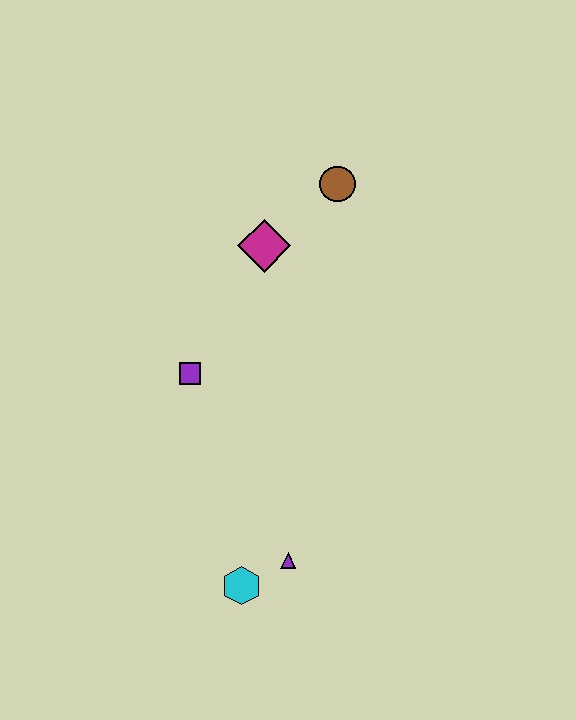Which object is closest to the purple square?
The magenta diamond is closest to the purple square.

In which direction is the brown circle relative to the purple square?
The brown circle is above the purple square.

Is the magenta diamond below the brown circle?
Yes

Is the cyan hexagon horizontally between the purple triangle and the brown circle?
No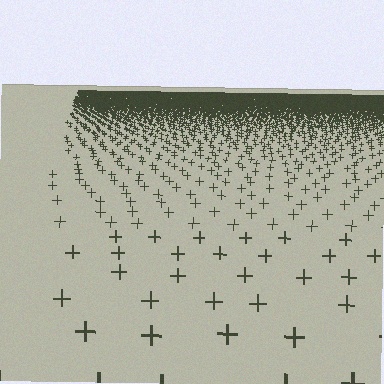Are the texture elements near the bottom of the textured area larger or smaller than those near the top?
Larger. Near the bottom, elements are closer to the viewer and appear at a bigger on-screen size.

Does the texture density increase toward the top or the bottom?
Density increases toward the top.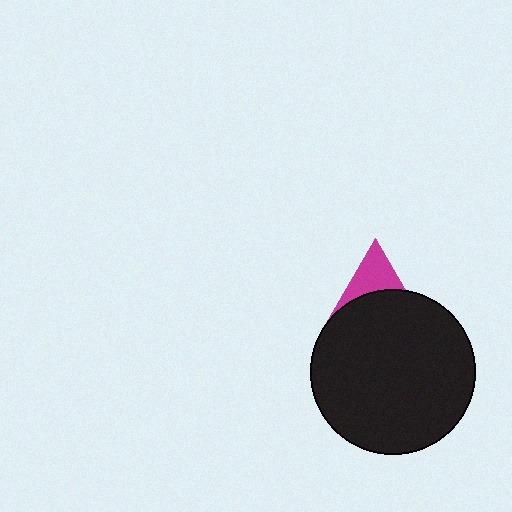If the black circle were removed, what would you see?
You would see the complete magenta triangle.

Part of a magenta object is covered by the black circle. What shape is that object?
It is a triangle.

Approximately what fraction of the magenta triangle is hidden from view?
Roughly 63% of the magenta triangle is hidden behind the black circle.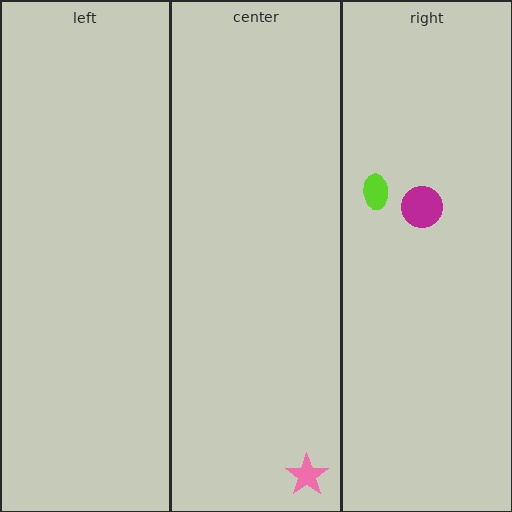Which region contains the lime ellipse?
The right region.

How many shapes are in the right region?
2.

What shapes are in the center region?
The pink star.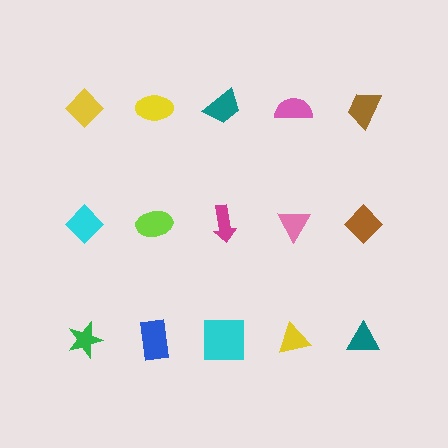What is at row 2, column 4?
A pink triangle.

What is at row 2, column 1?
A cyan diamond.